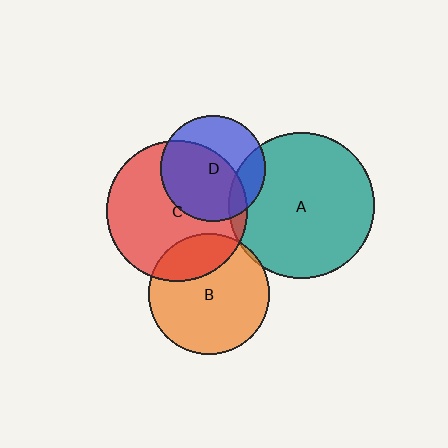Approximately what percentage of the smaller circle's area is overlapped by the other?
Approximately 5%.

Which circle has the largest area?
Circle A (teal).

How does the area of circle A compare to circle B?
Approximately 1.4 times.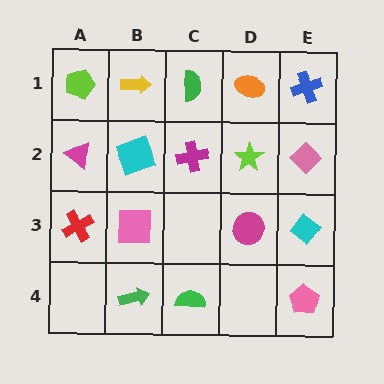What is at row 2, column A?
A magenta triangle.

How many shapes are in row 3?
4 shapes.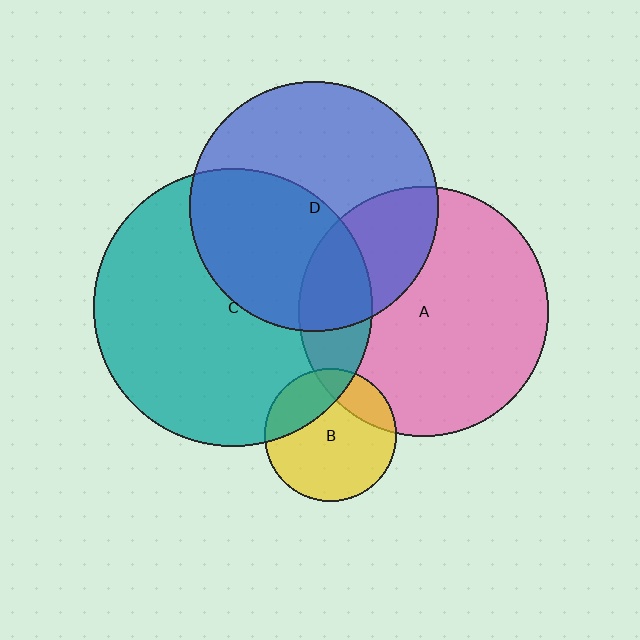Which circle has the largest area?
Circle C (teal).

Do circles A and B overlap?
Yes.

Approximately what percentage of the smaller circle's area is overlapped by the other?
Approximately 20%.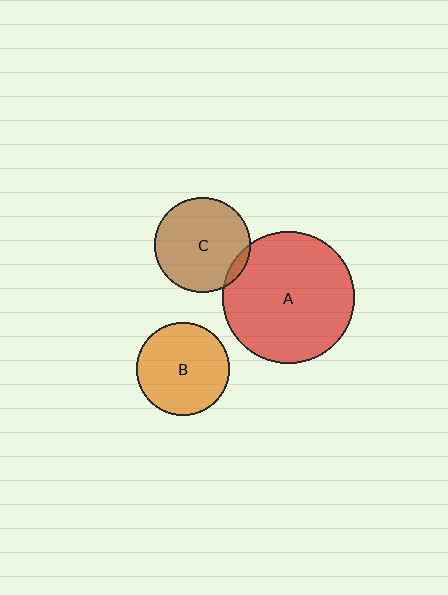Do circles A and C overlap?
Yes.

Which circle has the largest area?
Circle A (red).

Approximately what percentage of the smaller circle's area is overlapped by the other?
Approximately 5%.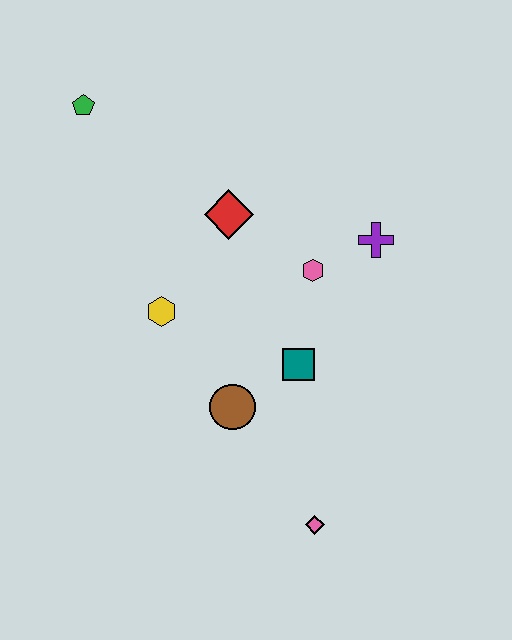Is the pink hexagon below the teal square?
No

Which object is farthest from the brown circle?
The green pentagon is farthest from the brown circle.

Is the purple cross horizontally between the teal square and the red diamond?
No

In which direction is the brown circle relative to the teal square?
The brown circle is to the left of the teal square.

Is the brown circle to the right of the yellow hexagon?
Yes